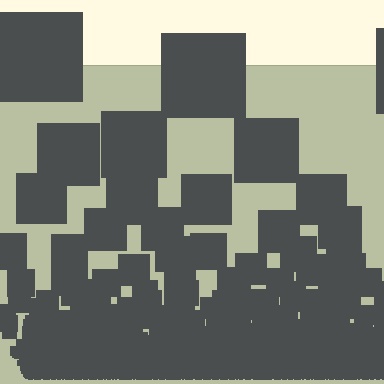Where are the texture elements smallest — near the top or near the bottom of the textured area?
Near the bottom.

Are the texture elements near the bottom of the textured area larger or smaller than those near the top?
Smaller. The gradient is inverted — elements near the bottom are smaller and denser.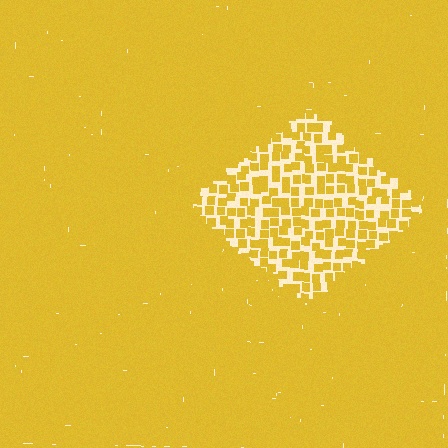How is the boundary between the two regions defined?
The boundary is defined by a change in element density (approximately 3.0x ratio). All elements are the same color, size, and shape.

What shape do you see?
I see a diamond.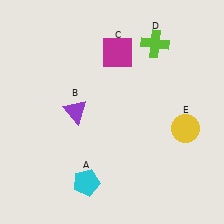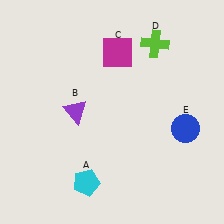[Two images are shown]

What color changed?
The circle (E) changed from yellow in Image 1 to blue in Image 2.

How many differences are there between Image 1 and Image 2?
There is 1 difference between the two images.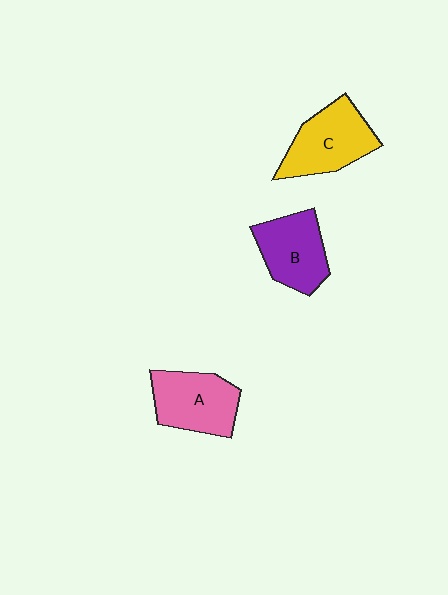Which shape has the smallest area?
Shape B (purple).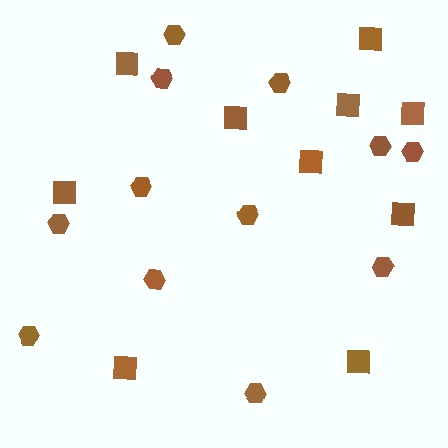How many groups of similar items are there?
There are 2 groups: one group of hexagons (12) and one group of squares (10).